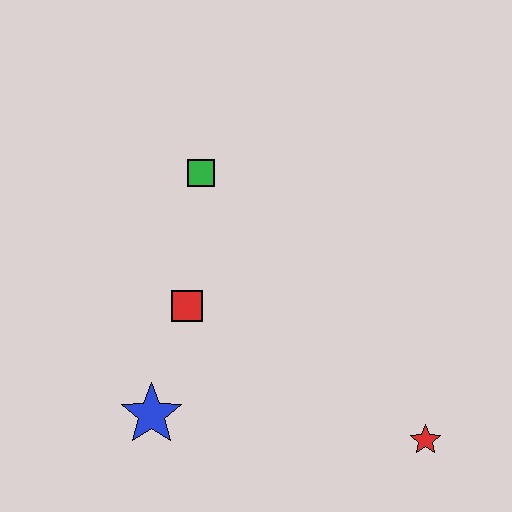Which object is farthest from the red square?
The red star is farthest from the red square.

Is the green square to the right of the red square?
Yes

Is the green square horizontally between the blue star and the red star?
Yes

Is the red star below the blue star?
Yes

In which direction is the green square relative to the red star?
The green square is above the red star.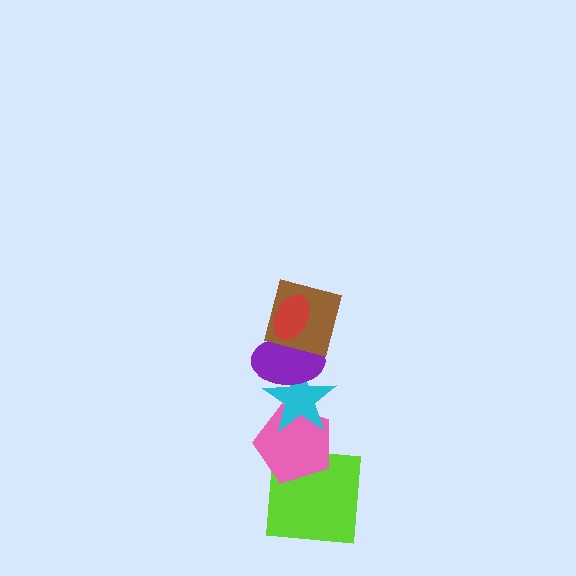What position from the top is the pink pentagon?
The pink pentagon is 5th from the top.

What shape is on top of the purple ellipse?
The brown square is on top of the purple ellipse.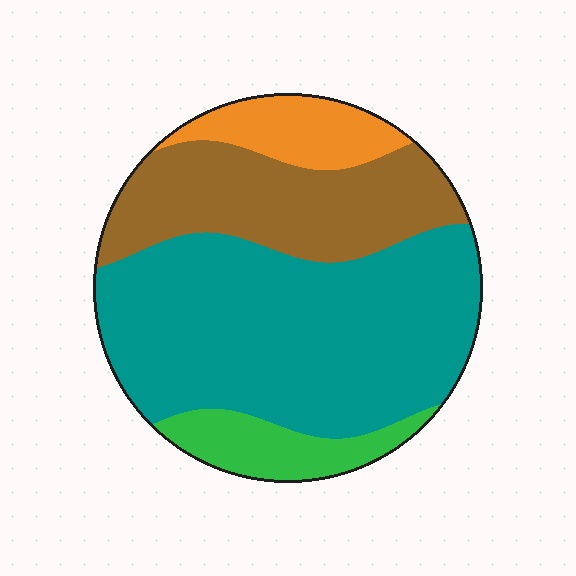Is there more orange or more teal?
Teal.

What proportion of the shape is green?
Green covers around 10% of the shape.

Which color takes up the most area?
Teal, at roughly 55%.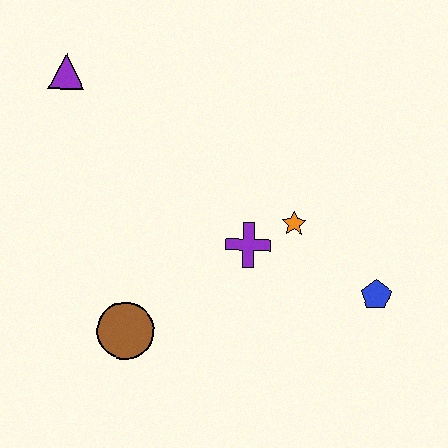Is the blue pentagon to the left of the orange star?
No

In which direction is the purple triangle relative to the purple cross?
The purple triangle is to the left of the purple cross.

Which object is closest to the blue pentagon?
The orange star is closest to the blue pentagon.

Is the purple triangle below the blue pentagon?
No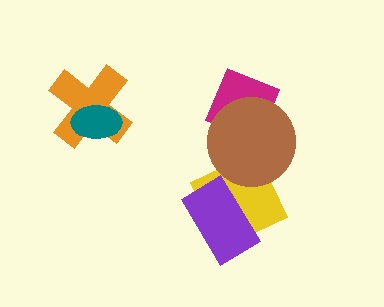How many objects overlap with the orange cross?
1 object overlaps with the orange cross.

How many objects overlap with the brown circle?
2 objects overlap with the brown circle.